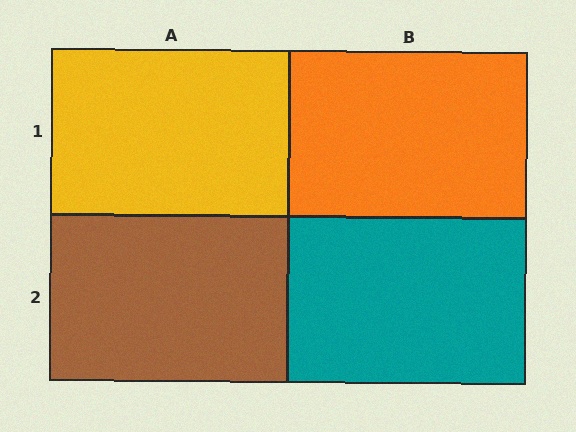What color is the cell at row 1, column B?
Orange.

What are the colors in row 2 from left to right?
Brown, teal.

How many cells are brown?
1 cell is brown.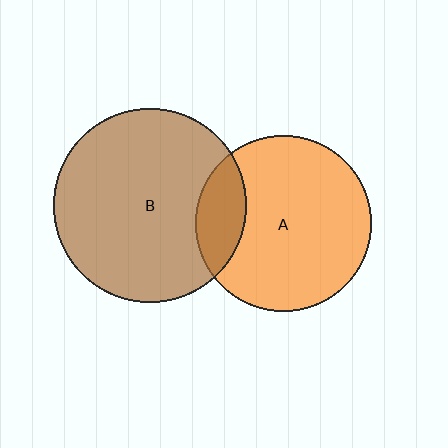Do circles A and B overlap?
Yes.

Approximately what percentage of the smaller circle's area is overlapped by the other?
Approximately 20%.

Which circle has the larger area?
Circle B (brown).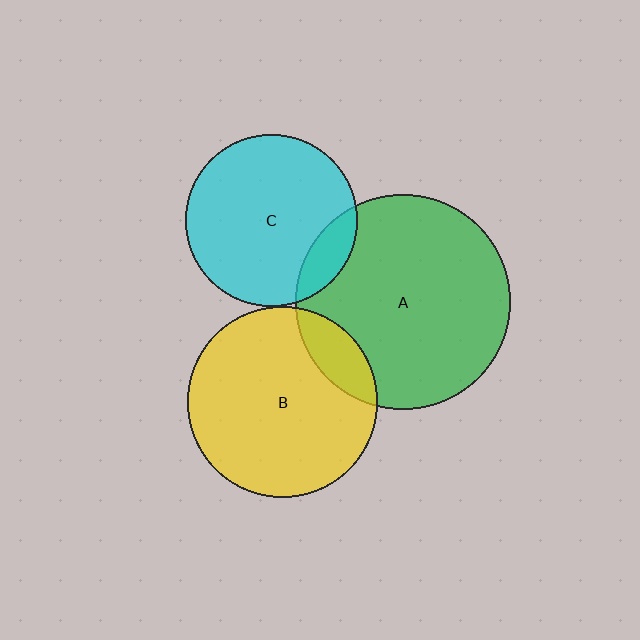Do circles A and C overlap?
Yes.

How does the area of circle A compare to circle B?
Approximately 1.3 times.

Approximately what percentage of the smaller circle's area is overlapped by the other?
Approximately 15%.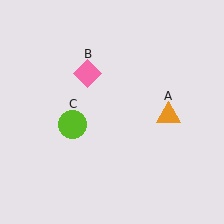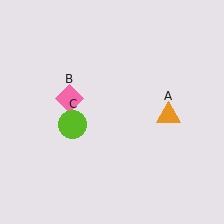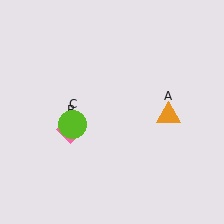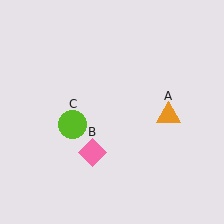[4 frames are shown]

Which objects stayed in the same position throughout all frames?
Orange triangle (object A) and lime circle (object C) remained stationary.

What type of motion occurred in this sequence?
The pink diamond (object B) rotated counterclockwise around the center of the scene.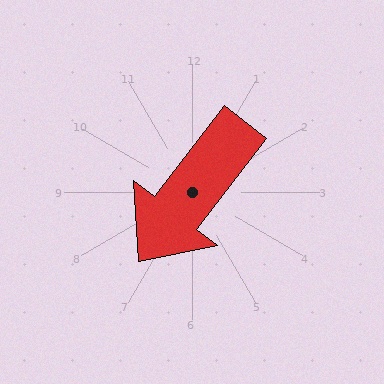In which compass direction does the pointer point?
Southwest.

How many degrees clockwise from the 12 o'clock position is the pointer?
Approximately 218 degrees.